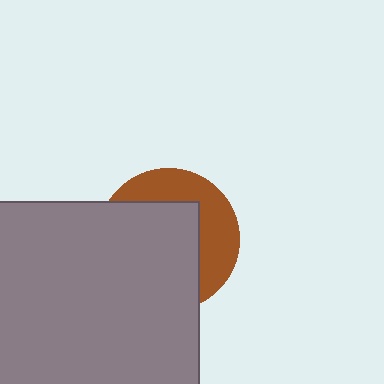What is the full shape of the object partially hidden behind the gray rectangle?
The partially hidden object is a brown circle.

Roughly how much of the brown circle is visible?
A small part of it is visible (roughly 38%).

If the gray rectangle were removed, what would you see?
You would see the complete brown circle.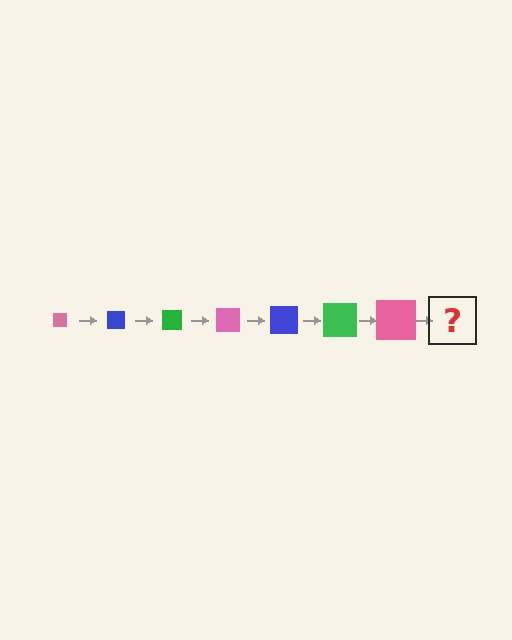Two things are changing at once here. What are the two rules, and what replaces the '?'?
The two rules are that the square grows larger each step and the color cycles through pink, blue, and green. The '?' should be a blue square, larger than the previous one.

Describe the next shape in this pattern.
It should be a blue square, larger than the previous one.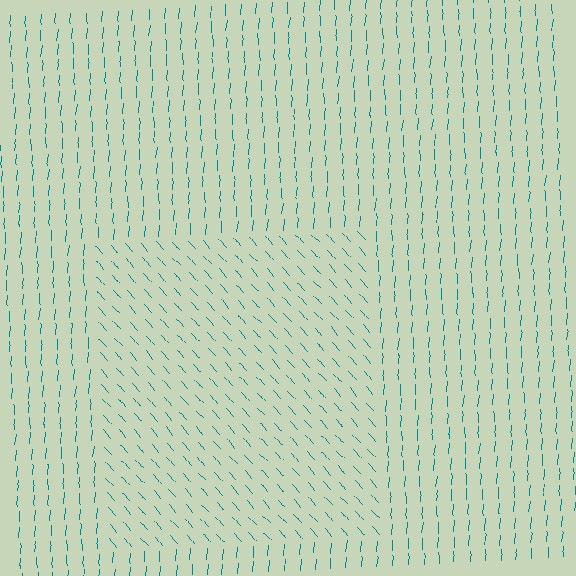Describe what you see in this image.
The image is filled with small teal line segments. A rectangle region in the image has lines oriented differently from the surrounding lines, creating a visible texture boundary.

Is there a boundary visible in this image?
Yes, there is a texture boundary formed by a change in line orientation.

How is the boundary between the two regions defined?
The boundary is defined purely by a change in line orientation (approximately 45 degrees difference). All lines are the same color and thickness.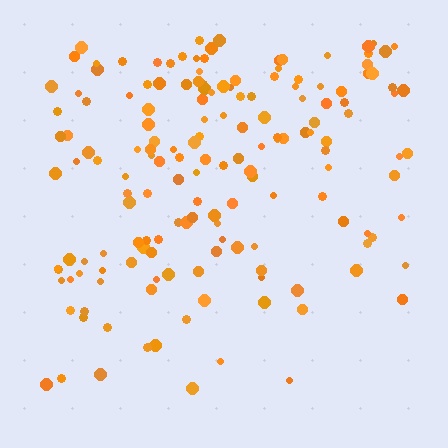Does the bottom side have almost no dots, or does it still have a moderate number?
Still a moderate number, just noticeably fewer than the top.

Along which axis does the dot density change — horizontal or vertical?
Vertical.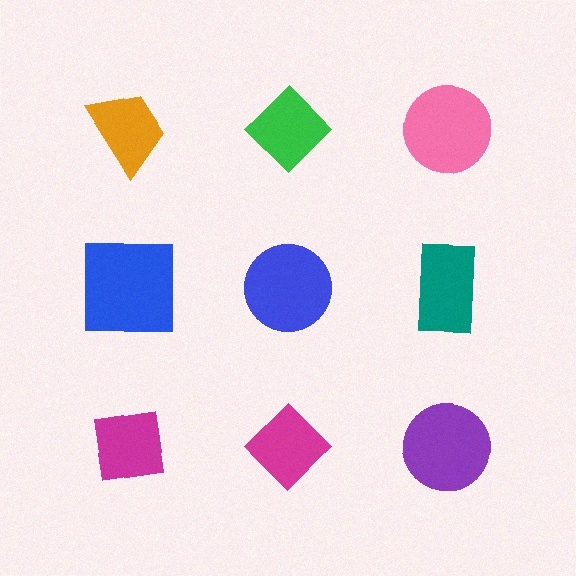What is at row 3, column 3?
A purple circle.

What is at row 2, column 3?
A teal rectangle.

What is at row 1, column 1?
An orange trapezoid.